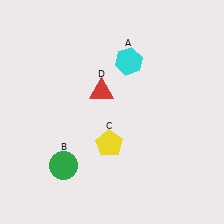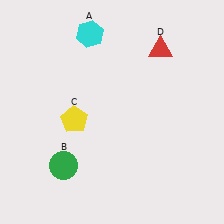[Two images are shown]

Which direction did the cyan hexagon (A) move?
The cyan hexagon (A) moved left.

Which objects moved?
The objects that moved are: the cyan hexagon (A), the yellow pentagon (C), the red triangle (D).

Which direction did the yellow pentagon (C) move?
The yellow pentagon (C) moved left.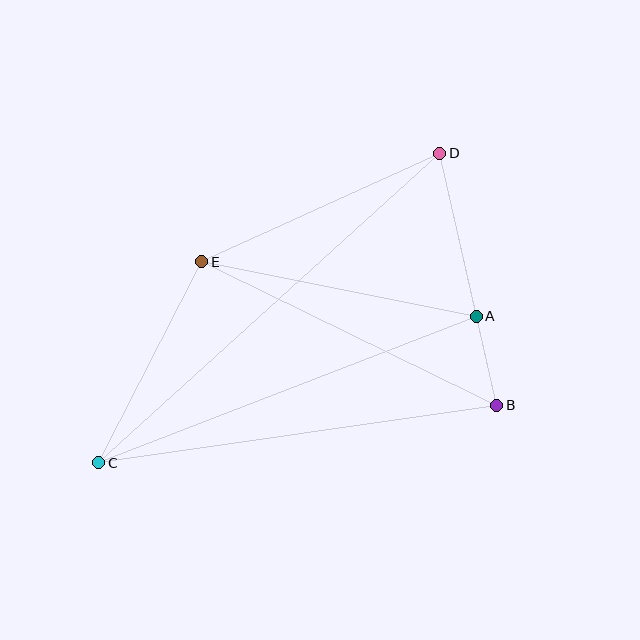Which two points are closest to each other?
Points A and B are closest to each other.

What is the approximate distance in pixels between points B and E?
The distance between B and E is approximately 328 pixels.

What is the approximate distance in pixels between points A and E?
The distance between A and E is approximately 280 pixels.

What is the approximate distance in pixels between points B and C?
The distance between B and C is approximately 402 pixels.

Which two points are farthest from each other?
Points C and D are farthest from each other.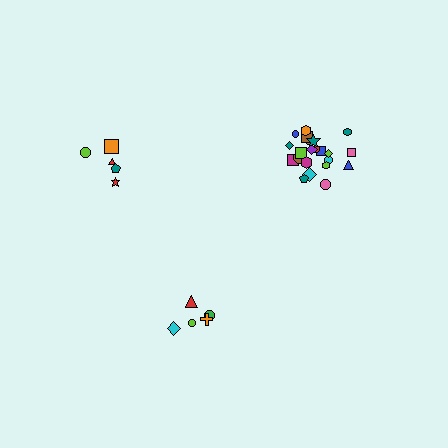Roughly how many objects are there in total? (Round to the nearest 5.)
Roughly 30 objects in total.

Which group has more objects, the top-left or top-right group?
The top-right group.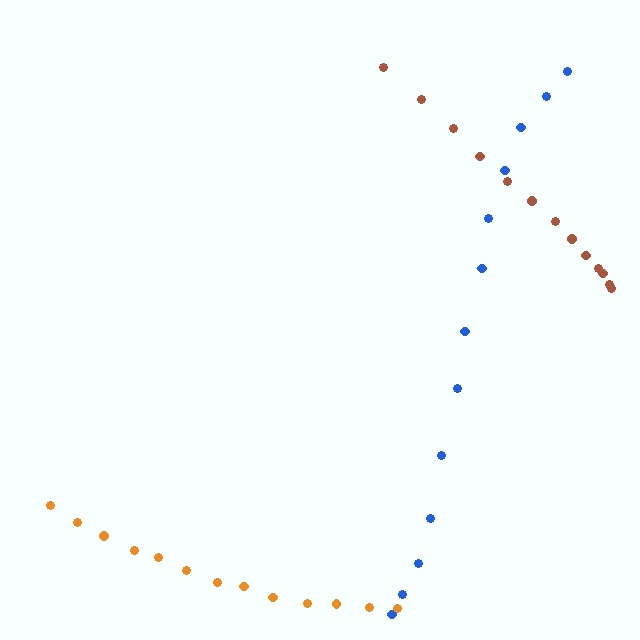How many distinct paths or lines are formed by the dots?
There are 3 distinct paths.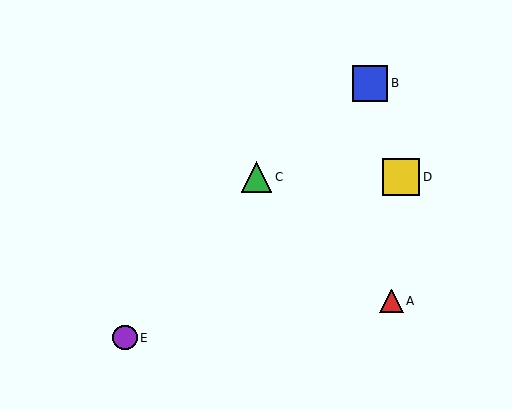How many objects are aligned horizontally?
2 objects (C, D) are aligned horizontally.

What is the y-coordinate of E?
Object E is at y≈338.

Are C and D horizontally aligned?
Yes, both are at y≈177.